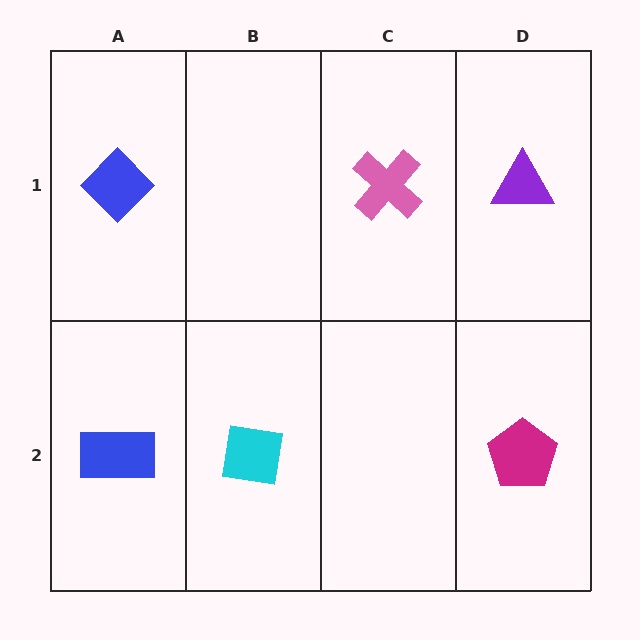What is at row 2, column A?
A blue rectangle.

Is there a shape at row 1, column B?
No, that cell is empty.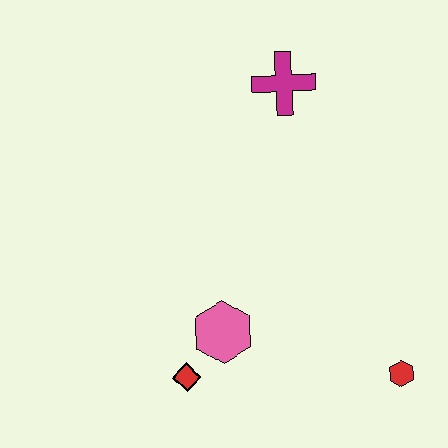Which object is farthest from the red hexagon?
The magenta cross is farthest from the red hexagon.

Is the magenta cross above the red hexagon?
Yes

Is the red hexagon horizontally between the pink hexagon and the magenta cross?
No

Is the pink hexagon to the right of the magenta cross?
No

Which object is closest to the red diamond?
The pink hexagon is closest to the red diamond.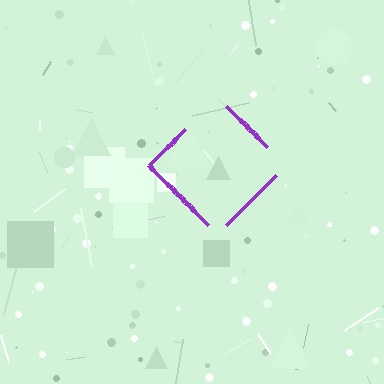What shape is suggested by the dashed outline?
The dashed outline suggests a diamond.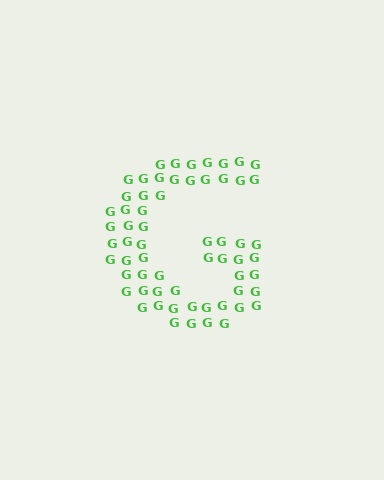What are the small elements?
The small elements are letter G's.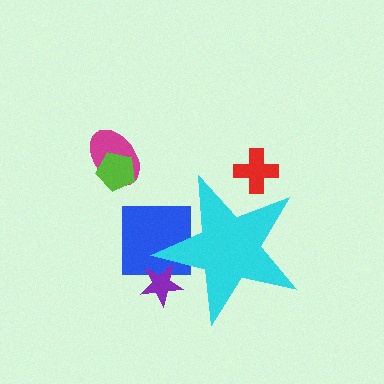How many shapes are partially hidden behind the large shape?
3 shapes are partially hidden.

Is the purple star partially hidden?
Yes, the purple star is partially hidden behind the cyan star.